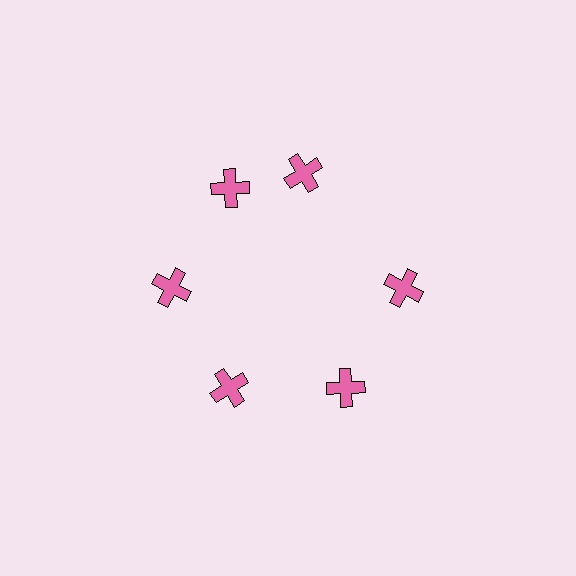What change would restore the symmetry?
The symmetry would be restored by rotating it back into even spacing with its neighbors so that all 6 crosses sit at equal angles and equal distance from the center.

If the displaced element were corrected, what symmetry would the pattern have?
It would have 6-fold rotational symmetry — the pattern would map onto itself every 60 degrees.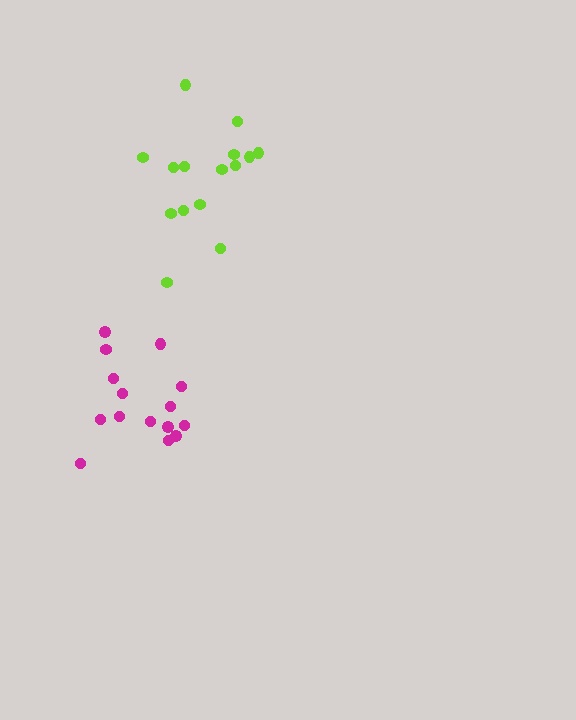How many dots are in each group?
Group 1: 15 dots, Group 2: 15 dots (30 total).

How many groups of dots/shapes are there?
There are 2 groups.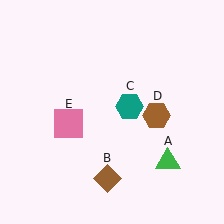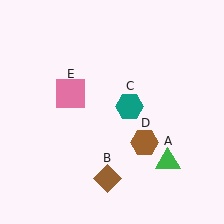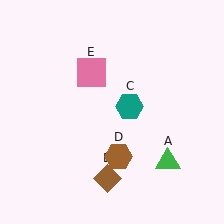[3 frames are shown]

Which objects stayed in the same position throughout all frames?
Green triangle (object A) and brown diamond (object B) and teal hexagon (object C) remained stationary.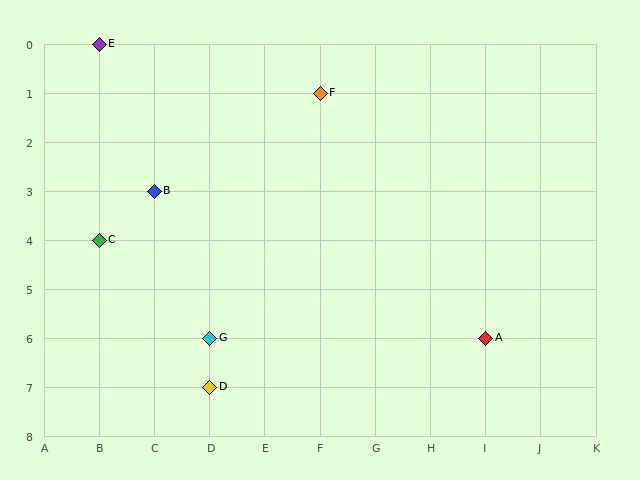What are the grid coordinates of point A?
Point A is at grid coordinates (I, 6).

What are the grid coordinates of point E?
Point E is at grid coordinates (B, 0).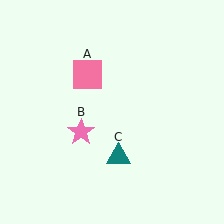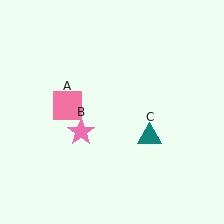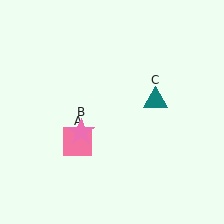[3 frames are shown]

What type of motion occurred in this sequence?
The pink square (object A), teal triangle (object C) rotated counterclockwise around the center of the scene.